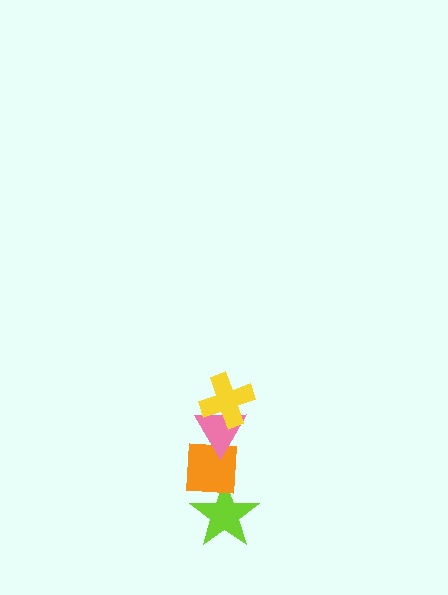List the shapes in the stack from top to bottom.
From top to bottom: the yellow cross, the pink triangle, the orange square, the lime star.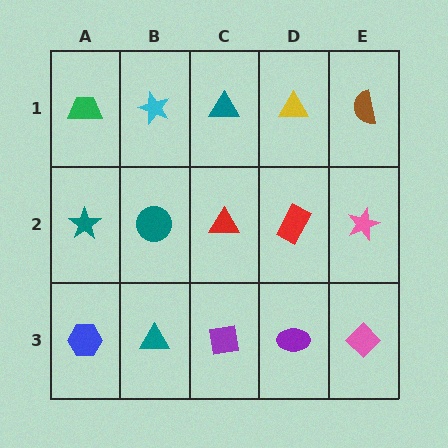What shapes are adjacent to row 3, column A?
A teal star (row 2, column A), a teal triangle (row 3, column B).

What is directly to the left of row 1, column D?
A teal triangle.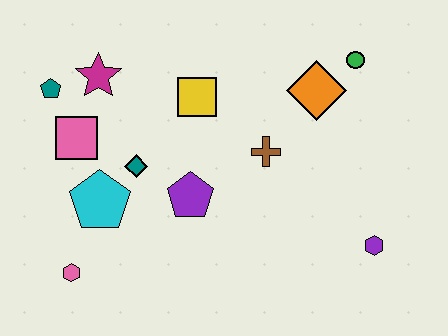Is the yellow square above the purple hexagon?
Yes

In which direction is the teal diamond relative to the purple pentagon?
The teal diamond is to the left of the purple pentagon.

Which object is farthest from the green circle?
The pink hexagon is farthest from the green circle.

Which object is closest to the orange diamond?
The green circle is closest to the orange diamond.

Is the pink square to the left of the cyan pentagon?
Yes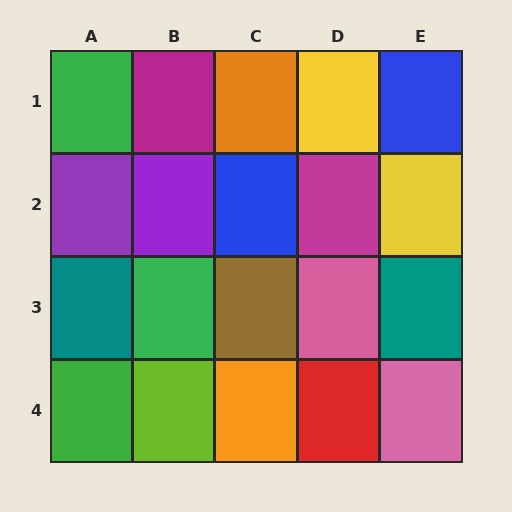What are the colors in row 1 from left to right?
Green, magenta, orange, yellow, blue.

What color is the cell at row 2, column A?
Purple.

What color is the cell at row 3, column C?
Brown.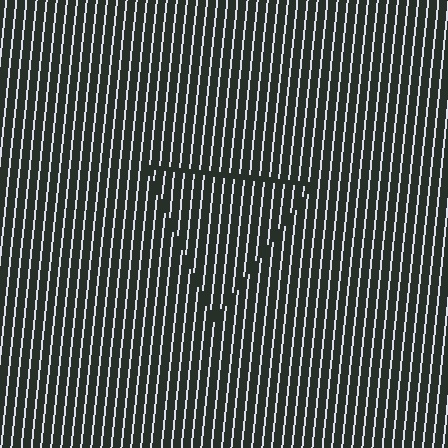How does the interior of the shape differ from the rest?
The interior of the shape contains the same grating, shifted by half a period — the contour is defined by the phase discontinuity where line-ends from the inner and outer gratings abut.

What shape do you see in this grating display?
An illusory triangle. The interior of the shape contains the same grating, shifted by half a period — the contour is defined by the phase discontinuity where line-ends from the inner and outer gratings abut.